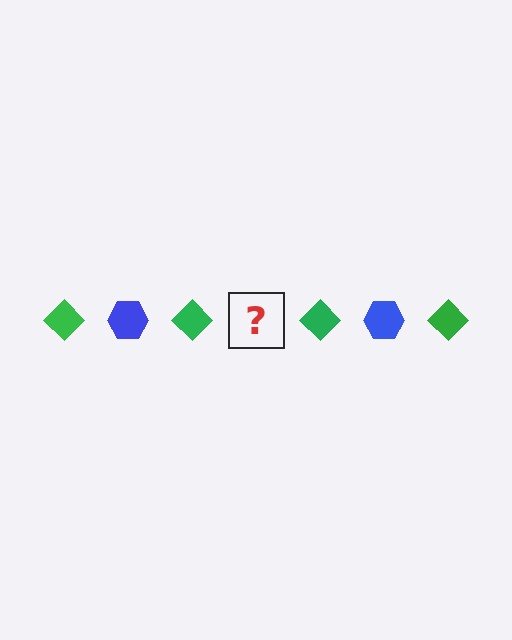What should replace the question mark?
The question mark should be replaced with a blue hexagon.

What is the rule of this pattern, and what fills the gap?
The rule is that the pattern alternates between green diamond and blue hexagon. The gap should be filled with a blue hexagon.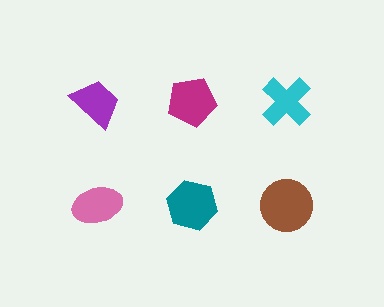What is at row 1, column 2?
A magenta pentagon.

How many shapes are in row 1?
3 shapes.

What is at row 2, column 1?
A pink ellipse.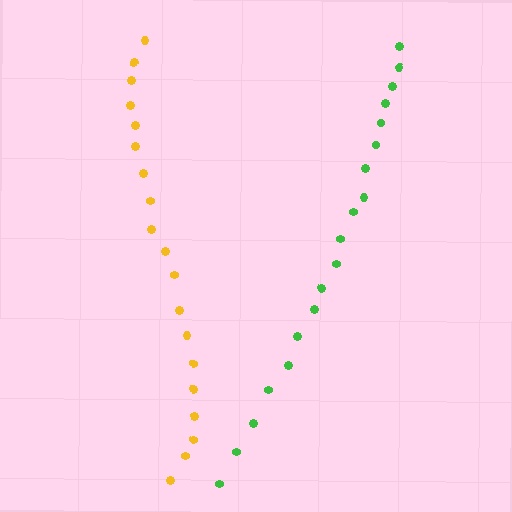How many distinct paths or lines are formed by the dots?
There are 2 distinct paths.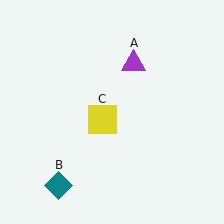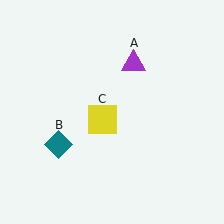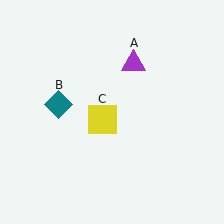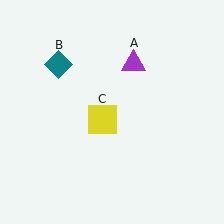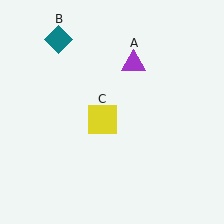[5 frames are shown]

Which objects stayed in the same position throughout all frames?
Purple triangle (object A) and yellow square (object C) remained stationary.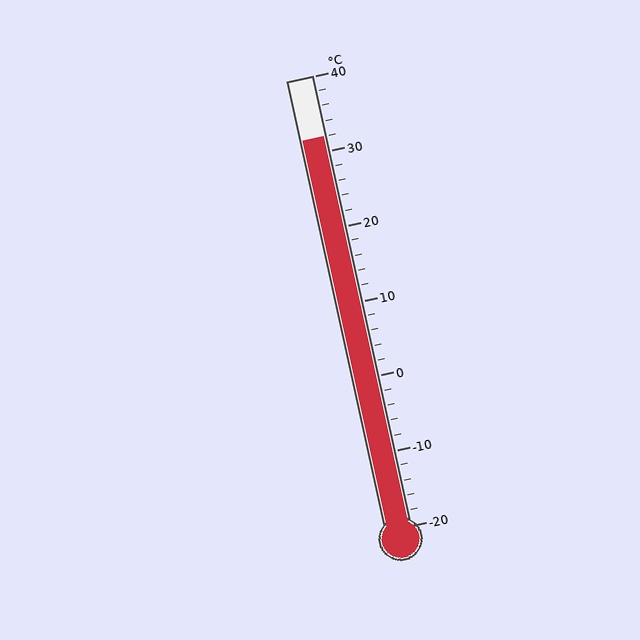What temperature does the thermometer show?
The thermometer shows approximately 32°C.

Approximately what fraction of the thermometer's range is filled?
The thermometer is filled to approximately 85% of its range.